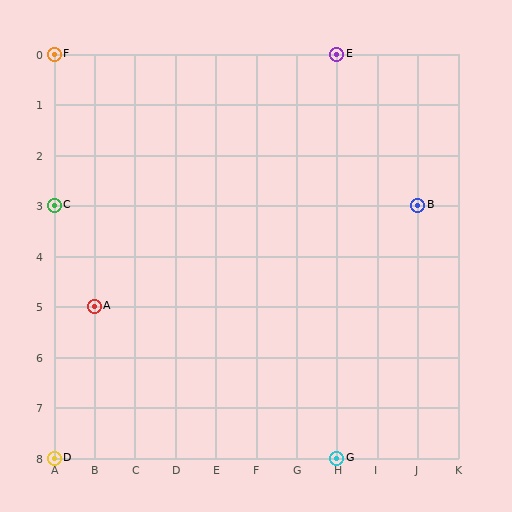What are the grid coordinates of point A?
Point A is at grid coordinates (B, 5).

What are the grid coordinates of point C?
Point C is at grid coordinates (A, 3).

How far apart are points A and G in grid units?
Points A and G are 6 columns and 3 rows apart (about 6.7 grid units diagonally).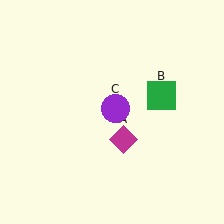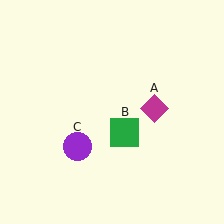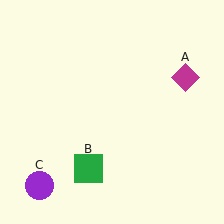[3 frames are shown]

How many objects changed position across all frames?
3 objects changed position: magenta diamond (object A), green square (object B), purple circle (object C).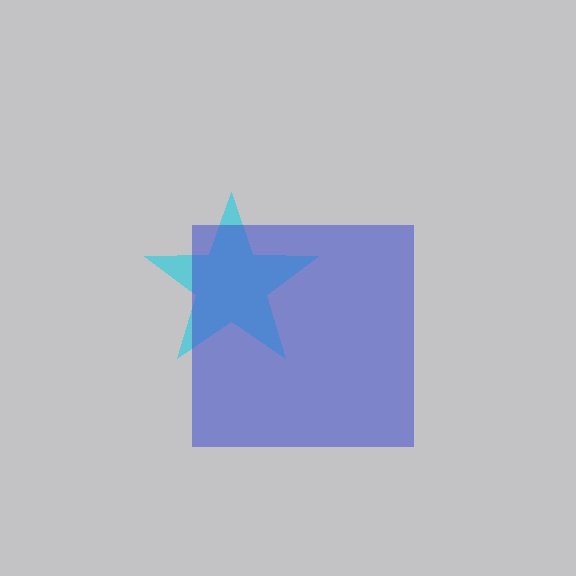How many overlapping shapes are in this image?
There are 2 overlapping shapes in the image.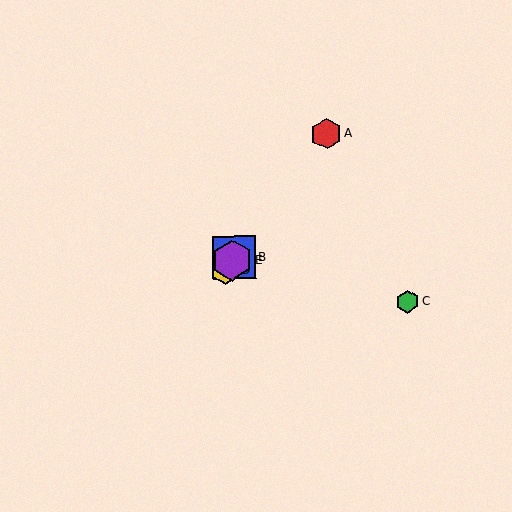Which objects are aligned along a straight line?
Objects A, B, D, E are aligned along a straight line.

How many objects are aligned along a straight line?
4 objects (A, B, D, E) are aligned along a straight line.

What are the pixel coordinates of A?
Object A is at (326, 134).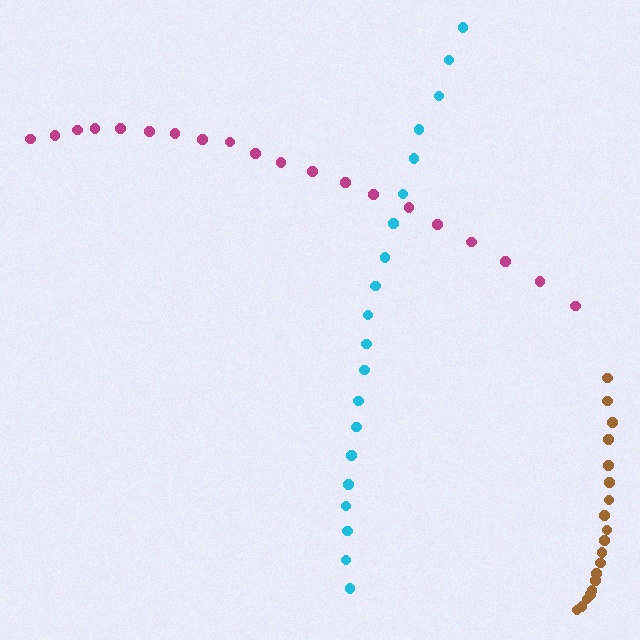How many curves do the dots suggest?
There are 3 distinct paths.